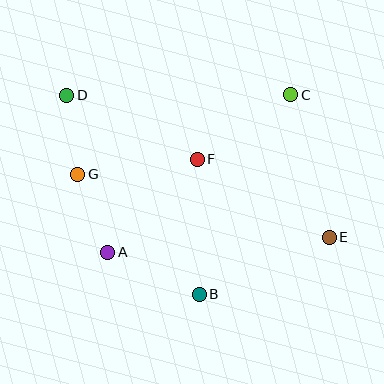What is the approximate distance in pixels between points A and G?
The distance between A and G is approximately 83 pixels.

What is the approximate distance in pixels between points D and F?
The distance between D and F is approximately 145 pixels.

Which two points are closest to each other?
Points D and G are closest to each other.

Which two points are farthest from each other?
Points D and E are farthest from each other.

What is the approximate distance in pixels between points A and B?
The distance between A and B is approximately 101 pixels.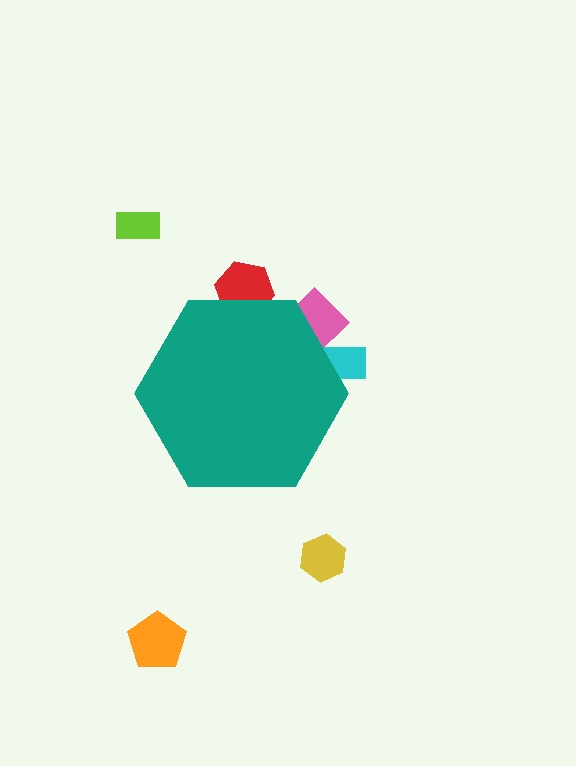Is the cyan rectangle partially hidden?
Yes, the cyan rectangle is partially hidden behind the teal hexagon.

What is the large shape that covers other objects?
A teal hexagon.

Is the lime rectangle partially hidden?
No, the lime rectangle is fully visible.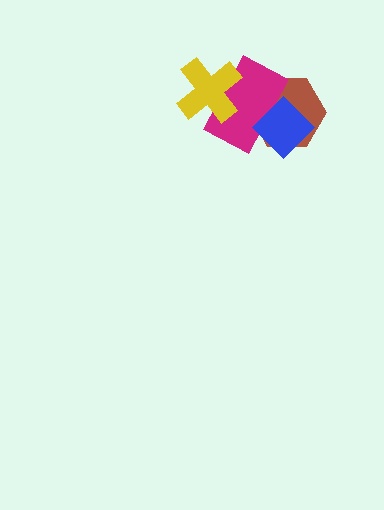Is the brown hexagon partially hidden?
Yes, it is partially covered by another shape.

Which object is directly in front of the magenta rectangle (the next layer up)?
The yellow cross is directly in front of the magenta rectangle.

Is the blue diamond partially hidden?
No, no other shape covers it.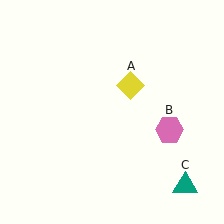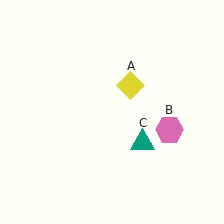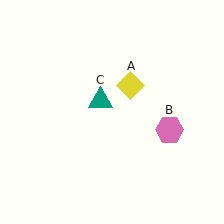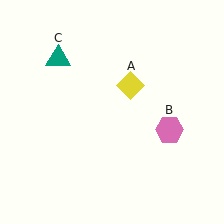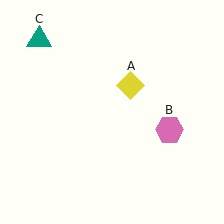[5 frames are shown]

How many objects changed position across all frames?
1 object changed position: teal triangle (object C).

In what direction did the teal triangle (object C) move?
The teal triangle (object C) moved up and to the left.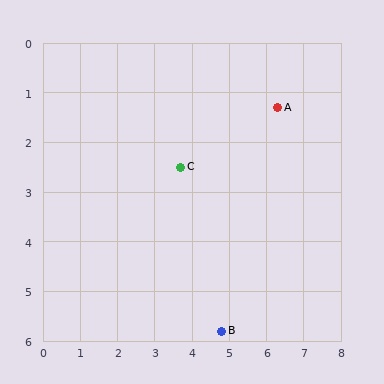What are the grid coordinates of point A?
Point A is at approximately (6.3, 1.3).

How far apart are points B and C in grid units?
Points B and C are about 3.5 grid units apart.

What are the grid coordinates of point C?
Point C is at approximately (3.7, 2.5).